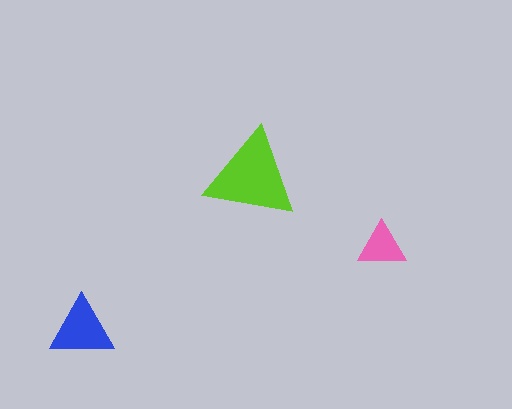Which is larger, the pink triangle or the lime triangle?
The lime one.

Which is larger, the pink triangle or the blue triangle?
The blue one.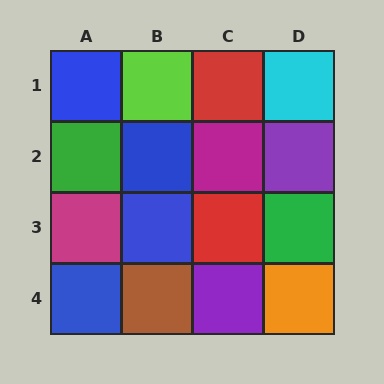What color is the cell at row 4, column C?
Purple.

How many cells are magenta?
2 cells are magenta.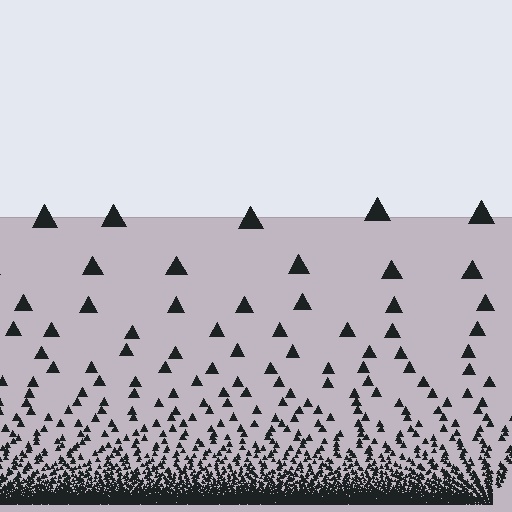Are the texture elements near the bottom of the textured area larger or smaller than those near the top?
Smaller. The gradient is inverted — elements near the bottom are smaller and denser.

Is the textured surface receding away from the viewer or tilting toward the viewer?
The surface appears to tilt toward the viewer. Texture elements get larger and sparser toward the top.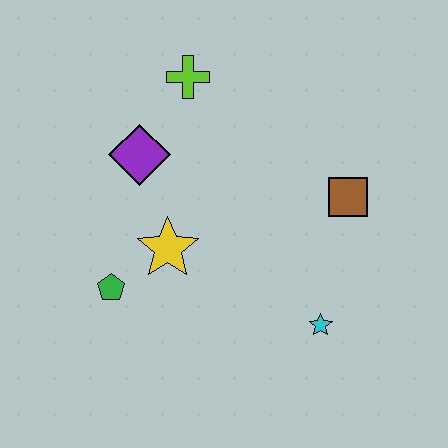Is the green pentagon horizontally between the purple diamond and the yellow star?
No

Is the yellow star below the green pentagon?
No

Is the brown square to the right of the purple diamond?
Yes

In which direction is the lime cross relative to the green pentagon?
The lime cross is above the green pentagon.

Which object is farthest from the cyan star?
The lime cross is farthest from the cyan star.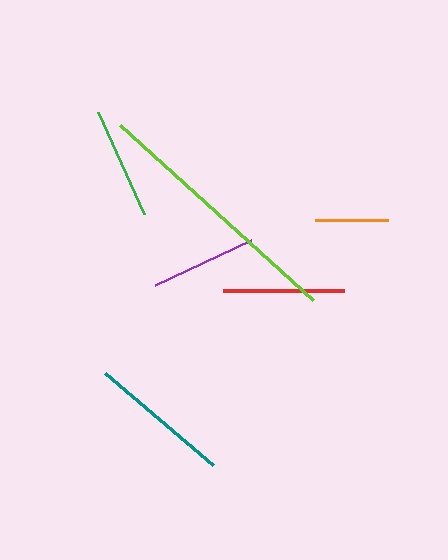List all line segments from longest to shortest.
From longest to shortest: lime, teal, red, green, purple, orange.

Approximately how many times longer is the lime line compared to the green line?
The lime line is approximately 2.3 times the length of the green line.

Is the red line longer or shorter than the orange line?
The red line is longer than the orange line.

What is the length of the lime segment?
The lime segment is approximately 261 pixels long.